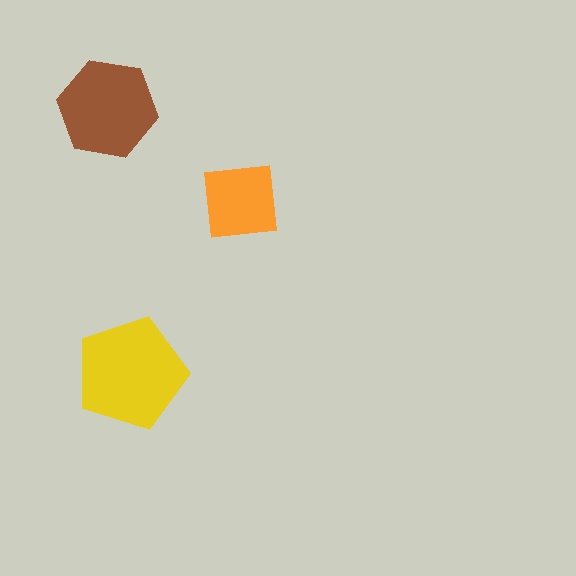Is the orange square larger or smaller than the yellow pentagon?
Smaller.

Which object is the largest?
The yellow pentagon.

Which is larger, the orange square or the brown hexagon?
The brown hexagon.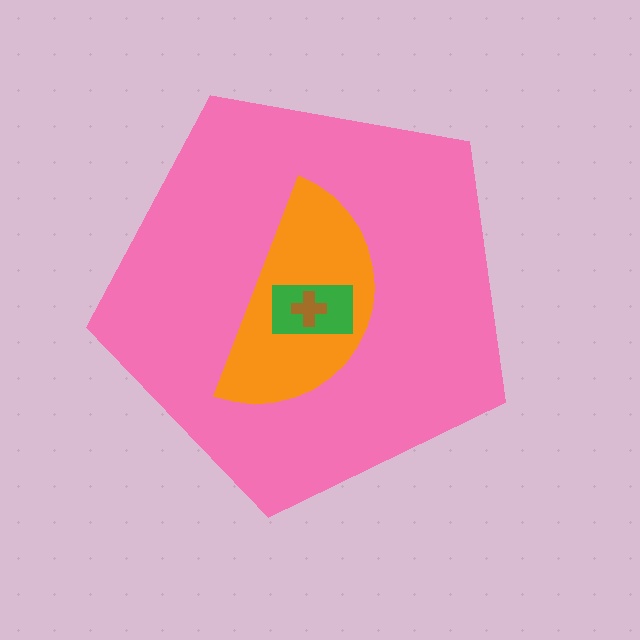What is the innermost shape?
The brown cross.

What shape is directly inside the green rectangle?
The brown cross.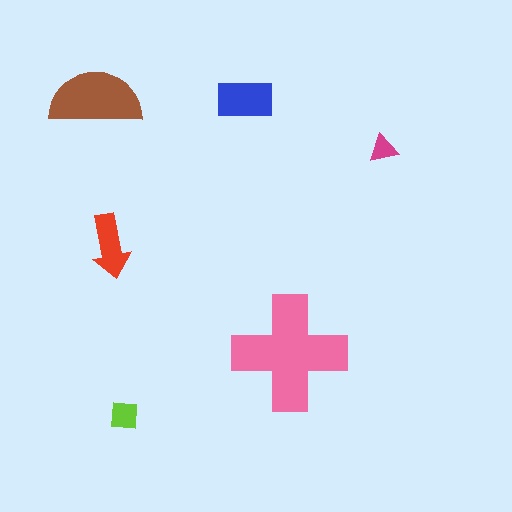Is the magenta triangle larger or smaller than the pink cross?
Smaller.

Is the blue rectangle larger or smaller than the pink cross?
Smaller.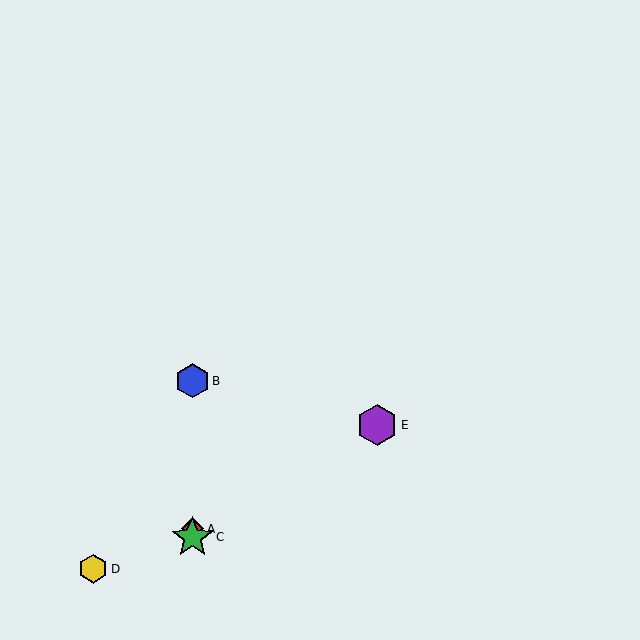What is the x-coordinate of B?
Object B is at x≈192.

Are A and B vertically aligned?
Yes, both are at x≈192.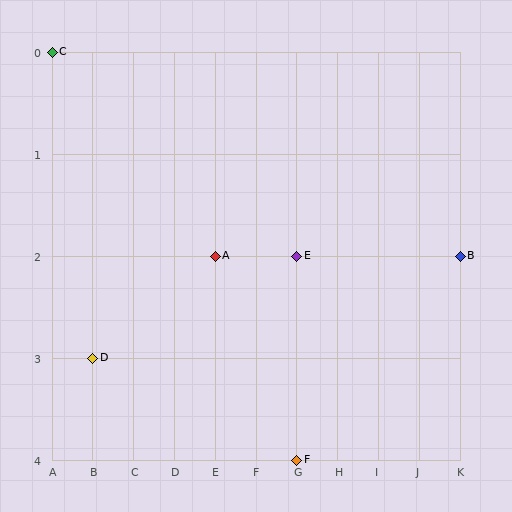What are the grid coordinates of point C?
Point C is at grid coordinates (A, 0).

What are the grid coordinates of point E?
Point E is at grid coordinates (G, 2).